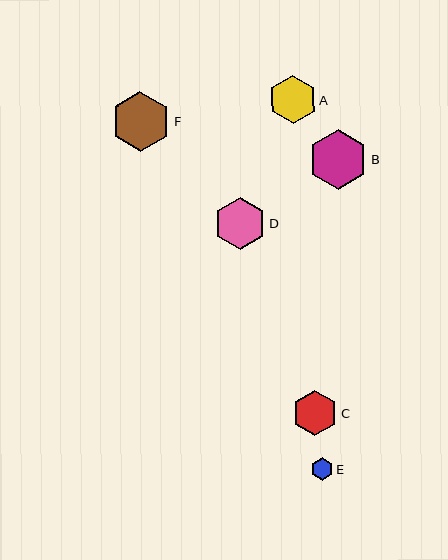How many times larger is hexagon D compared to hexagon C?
Hexagon D is approximately 1.1 times the size of hexagon C.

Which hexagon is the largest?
Hexagon B is the largest with a size of approximately 60 pixels.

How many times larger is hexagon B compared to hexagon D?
Hexagon B is approximately 1.2 times the size of hexagon D.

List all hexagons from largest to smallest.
From largest to smallest: B, F, D, A, C, E.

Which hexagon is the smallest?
Hexagon E is the smallest with a size of approximately 23 pixels.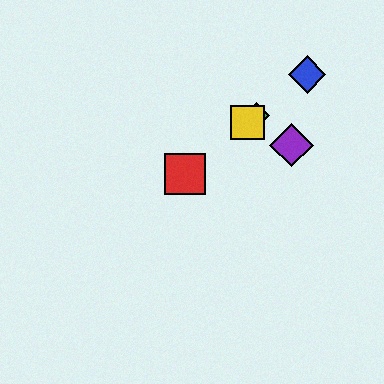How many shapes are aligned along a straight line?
4 shapes (the red square, the blue diamond, the green diamond, the yellow square) are aligned along a straight line.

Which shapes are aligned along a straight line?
The red square, the blue diamond, the green diamond, the yellow square are aligned along a straight line.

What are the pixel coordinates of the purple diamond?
The purple diamond is at (292, 145).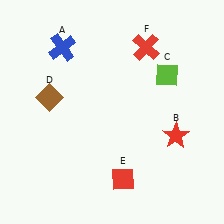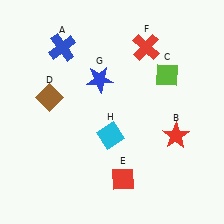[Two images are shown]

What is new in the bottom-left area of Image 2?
A cyan diamond (H) was added in the bottom-left area of Image 2.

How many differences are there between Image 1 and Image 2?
There are 2 differences between the two images.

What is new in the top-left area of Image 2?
A blue star (G) was added in the top-left area of Image 2.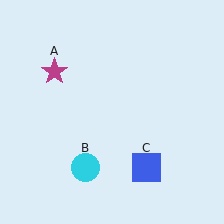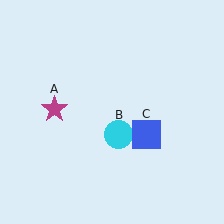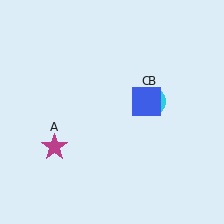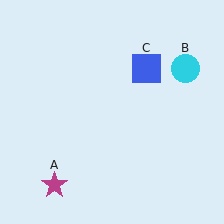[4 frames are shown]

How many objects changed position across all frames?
3 objects changed position: magenta star (object A), cyan circle (object B), blue square (object C).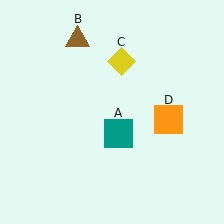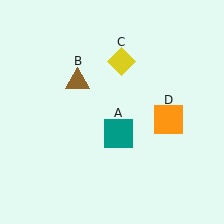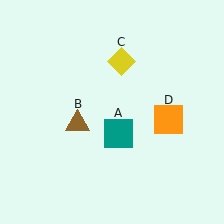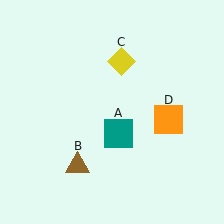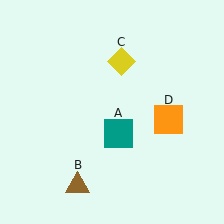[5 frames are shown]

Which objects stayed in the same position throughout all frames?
Teal square (object A) and yellow diamond (object C) and orange square (object D) remained stationary.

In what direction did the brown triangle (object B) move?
The brown triangle (object B) moved down.